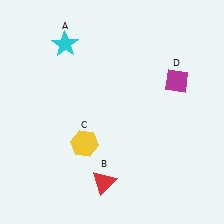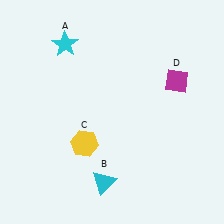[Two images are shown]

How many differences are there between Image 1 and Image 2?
There is 1 difference between the two images.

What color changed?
The triangle (B) changed from red in Image 1 to cyan in Image 2.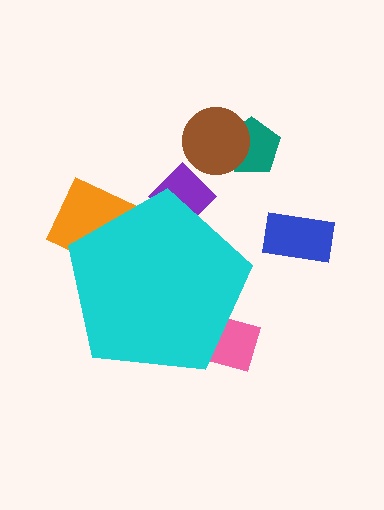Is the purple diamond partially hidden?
Yes, the purple diamond is partially hidden behind the cyan pentagon.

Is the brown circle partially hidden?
No, the brown circle is fully visible.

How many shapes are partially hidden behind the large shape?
3 shapes are partially hidden.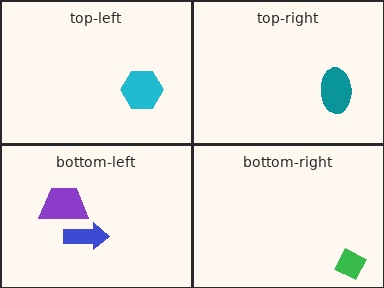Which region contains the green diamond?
The bottom-right region.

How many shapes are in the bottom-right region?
1.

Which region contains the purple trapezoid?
The bottom-left region.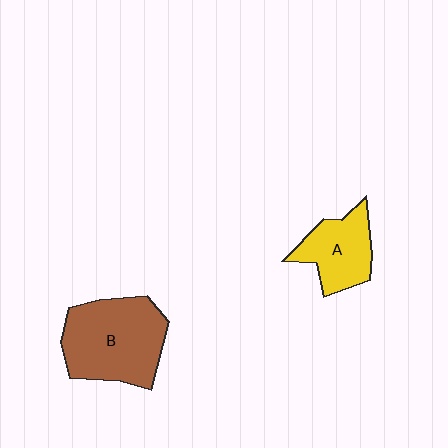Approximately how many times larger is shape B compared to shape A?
Approximately 1.7 times.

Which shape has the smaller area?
Shape A (yellow).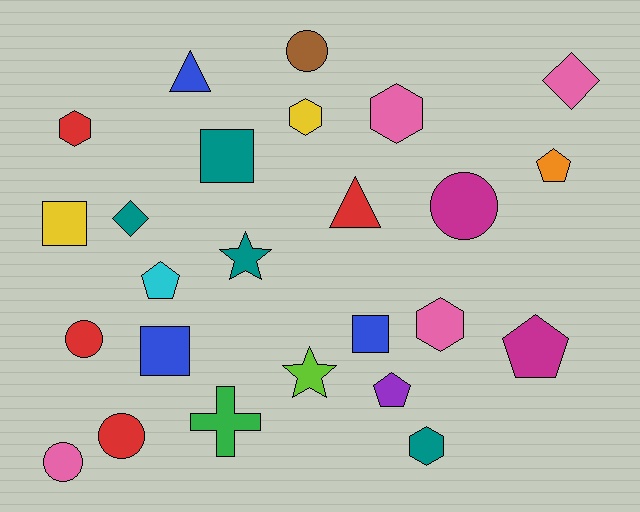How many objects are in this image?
There are 25 objects.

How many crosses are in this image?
There is 1 cross.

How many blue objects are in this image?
There are 3 blue objects.